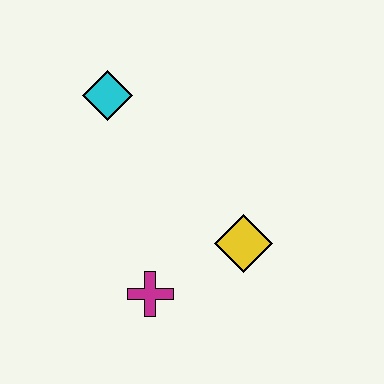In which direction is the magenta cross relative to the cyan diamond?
The magenta cross is below the cyan diamond.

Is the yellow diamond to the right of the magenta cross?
Yes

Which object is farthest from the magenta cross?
The cyan diamond is farthest from the magenta cross.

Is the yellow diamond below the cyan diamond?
Yes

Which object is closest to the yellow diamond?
The magenta cross is closest to the yellow diamond.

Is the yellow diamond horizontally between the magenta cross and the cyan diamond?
No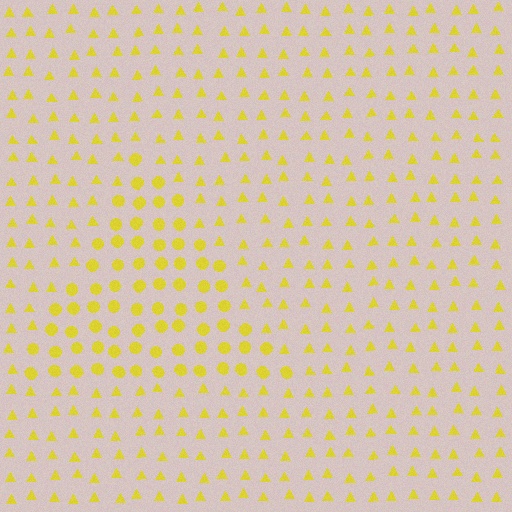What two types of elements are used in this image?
The image uses circles inside the triangle region and triangles outside it.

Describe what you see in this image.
The image is filled with small yellow elements arranged in a uniform grid. A triangle-shaped region contains circles, while the surrounding area contains triangles. The boundary is defined purely by the change in element shape.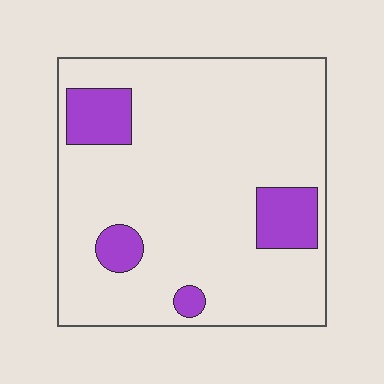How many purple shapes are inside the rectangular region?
4.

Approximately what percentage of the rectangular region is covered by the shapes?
Approximately 15%.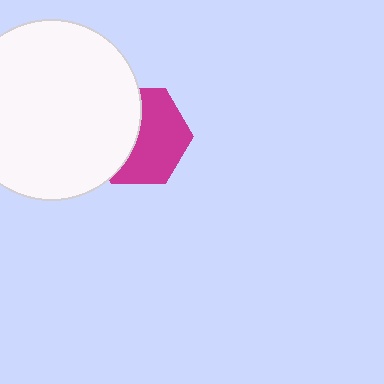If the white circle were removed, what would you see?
You would see the complete magenta hexagon.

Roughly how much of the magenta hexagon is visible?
About half of it is visible (roughly 57%).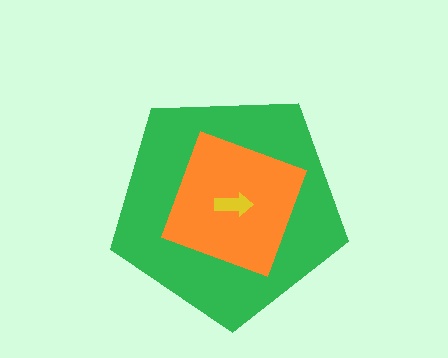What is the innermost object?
The yellow arrow.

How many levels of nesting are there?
3.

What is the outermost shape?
The green pentagon.